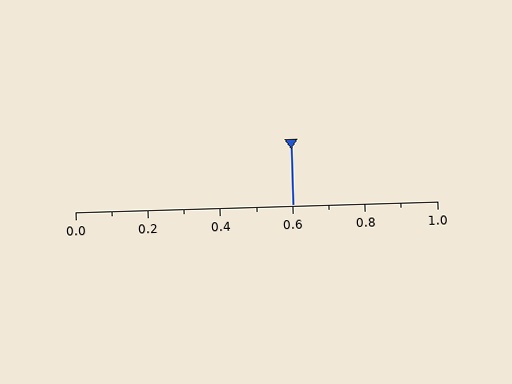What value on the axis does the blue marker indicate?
The marker indicates approximately 0.6.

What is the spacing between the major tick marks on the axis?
The major ticks are spaced 0.2 apart.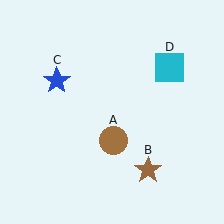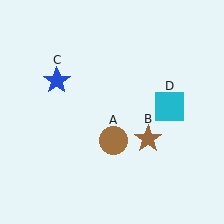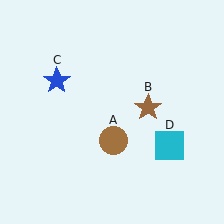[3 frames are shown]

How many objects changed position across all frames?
2 objects changed position: brown star (object B), cyan square (object D).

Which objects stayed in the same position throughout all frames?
Brown circle (object A) and blue star (object C) remained stationary.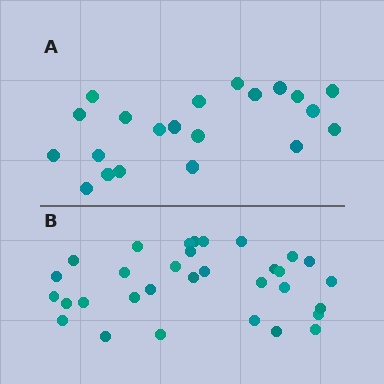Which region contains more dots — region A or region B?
Region B (the bottom region) has more dots.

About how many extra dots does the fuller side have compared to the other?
Region B has roughly 12 or so more dots than region A.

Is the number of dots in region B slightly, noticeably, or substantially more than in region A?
Region B has substantially more. The ratio is roughly 1.5 to 1.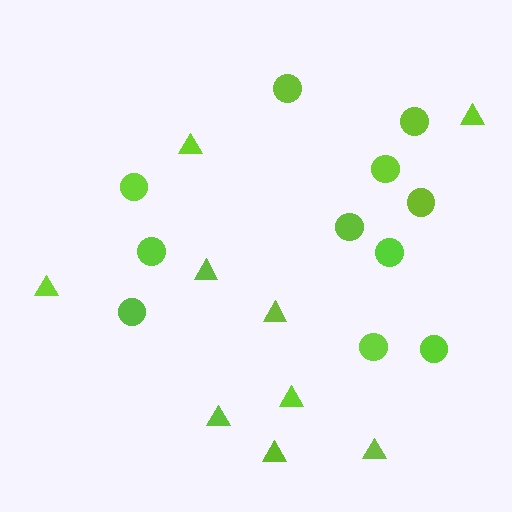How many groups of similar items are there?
There are 2 groups: one group of triangles (9) and one group of circles (11).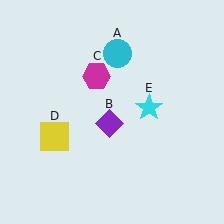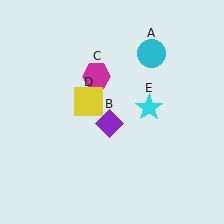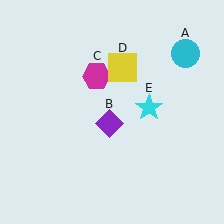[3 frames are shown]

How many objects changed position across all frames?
2 objects changed position: cyan circle (object A), yellow square (object D).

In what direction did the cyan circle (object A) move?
The cyan circle (object A) moved right.